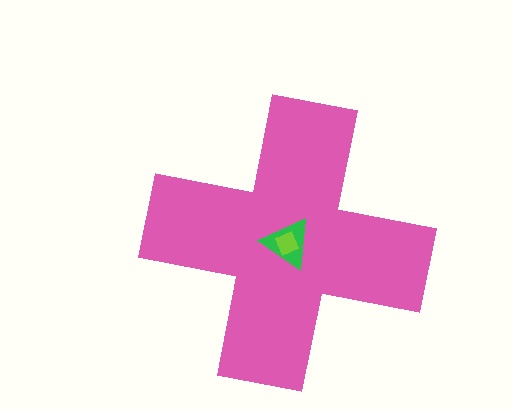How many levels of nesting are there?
3.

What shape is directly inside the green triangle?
The lime diamond.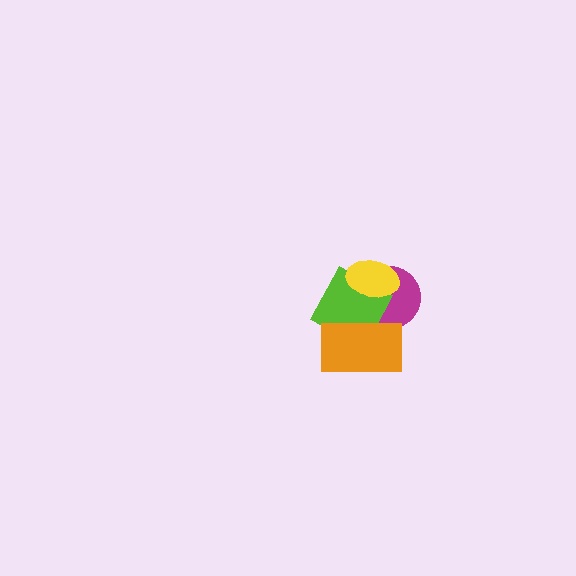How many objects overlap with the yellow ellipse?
2 objects overlap with the yellow ellipse.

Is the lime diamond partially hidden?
Yes, it is partially covered by another shape.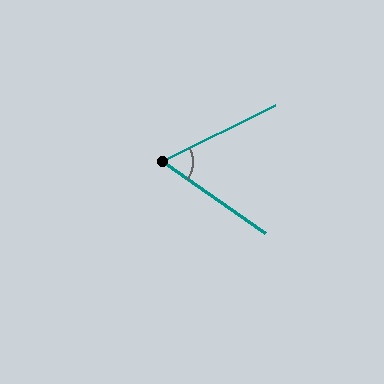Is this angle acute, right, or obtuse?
It is acute.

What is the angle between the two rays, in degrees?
Approximately 61 degrees.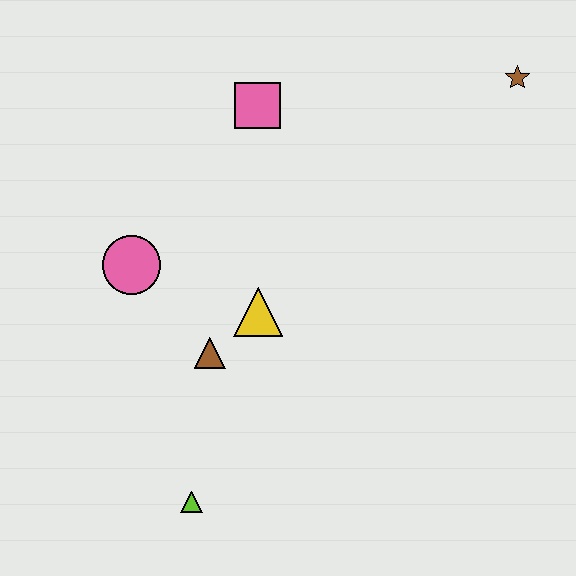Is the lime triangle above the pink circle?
No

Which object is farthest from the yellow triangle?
The brown star is farthest from the yellow triangle.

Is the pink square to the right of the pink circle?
Yes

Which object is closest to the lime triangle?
The brown triangle is closest to the lime triangle.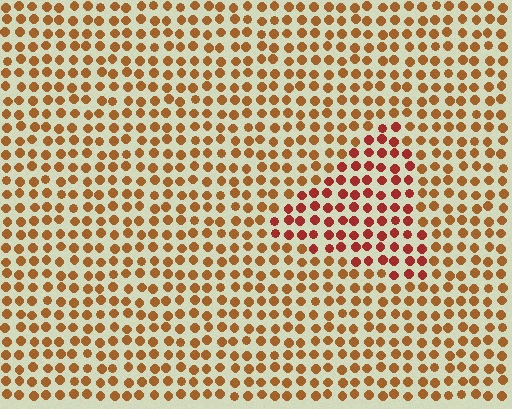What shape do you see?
I see a triangle.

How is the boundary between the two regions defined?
The boundary is defined purely by a slight shift in hue (about 28 degrees). Spacing, size, and orientation are identical on both sides.